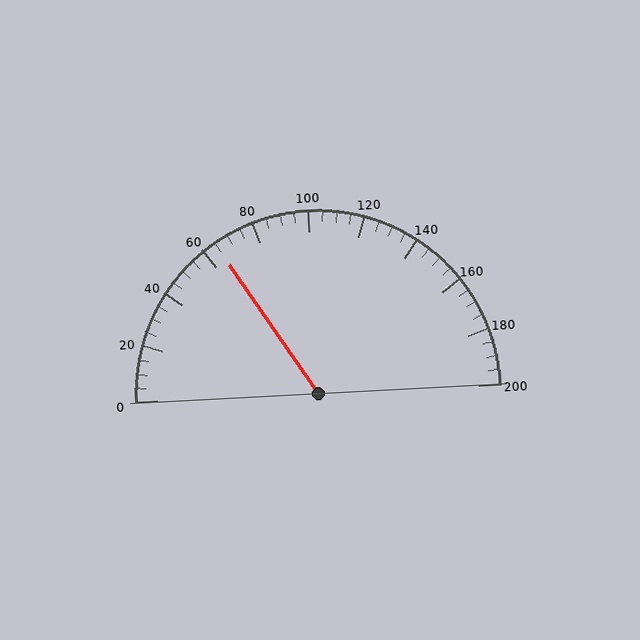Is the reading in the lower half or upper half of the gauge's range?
The reading is in the lower half of the range (0 to 200).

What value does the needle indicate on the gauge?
The needle indicates approximately 65.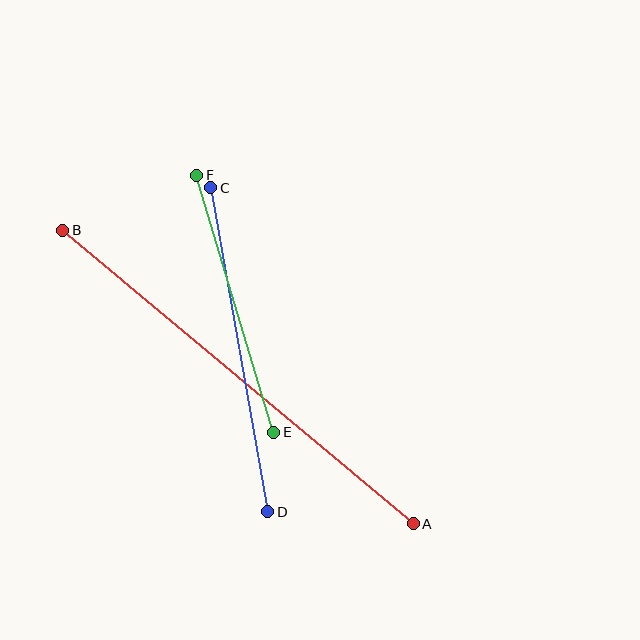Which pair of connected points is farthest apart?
Points A and B are farthest apart.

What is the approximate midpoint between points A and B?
The midpoint is at approximately (238, 377) pixels.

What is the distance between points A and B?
The distance is approximately 457 pixels.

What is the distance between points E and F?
The distance is approximately 268 pixels.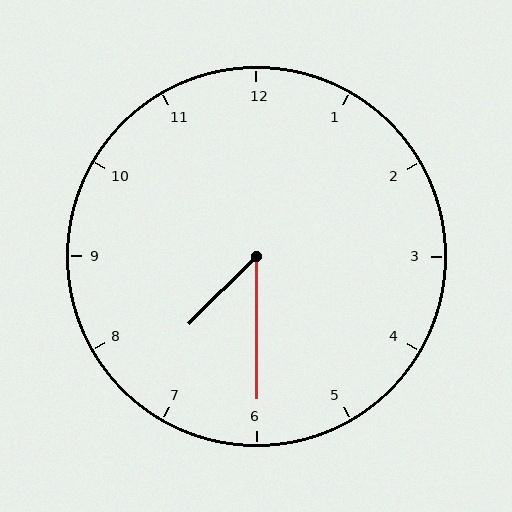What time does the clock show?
7:30.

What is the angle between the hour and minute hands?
Approximately 45 degrees.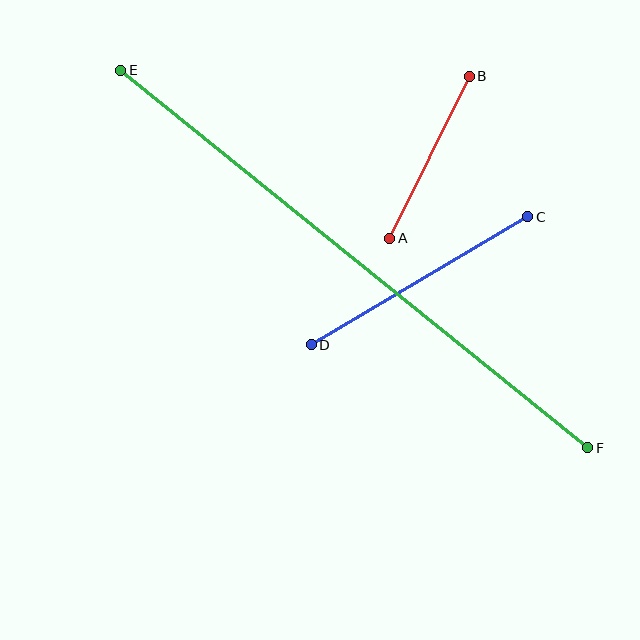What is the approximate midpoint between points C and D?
The midpoint is at approximately (419, 281) pixels.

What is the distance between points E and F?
The distance is approximately 600 pixels.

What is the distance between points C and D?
The distance is approximately 252 pixels.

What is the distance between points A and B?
The distance is approximately 180 pixels.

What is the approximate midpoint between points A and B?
The midpoint is at approximately (430, 157) pixels.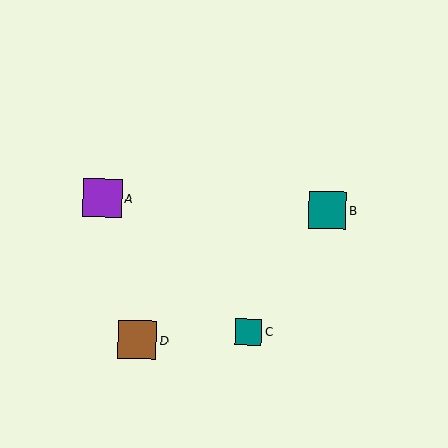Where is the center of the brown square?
The center of the brown square is at (137, 340).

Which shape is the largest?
The purple square (labeled A) is the largest.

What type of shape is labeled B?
Shape B is a teal square.